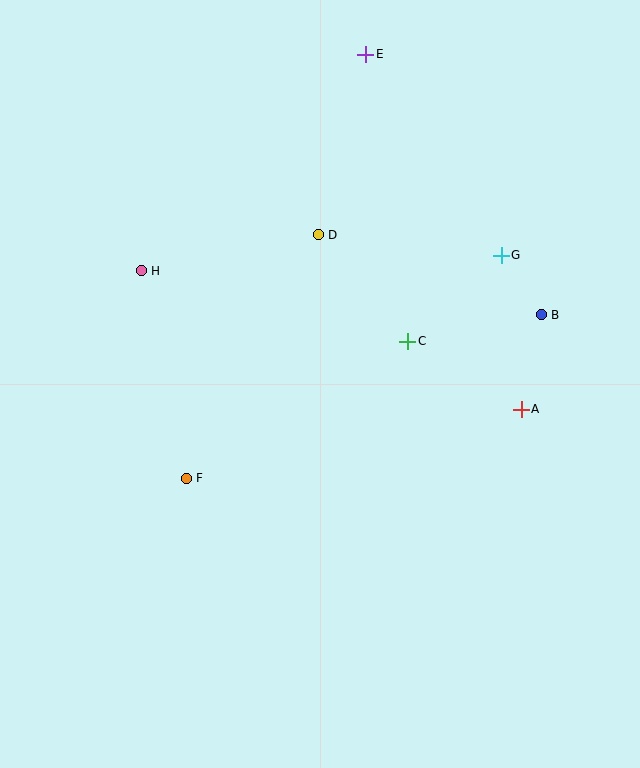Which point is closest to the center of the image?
Point C at (408, 341) is closest to the center.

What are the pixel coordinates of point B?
Point B is at (541, 315).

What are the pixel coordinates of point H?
Point H is at (141, 271).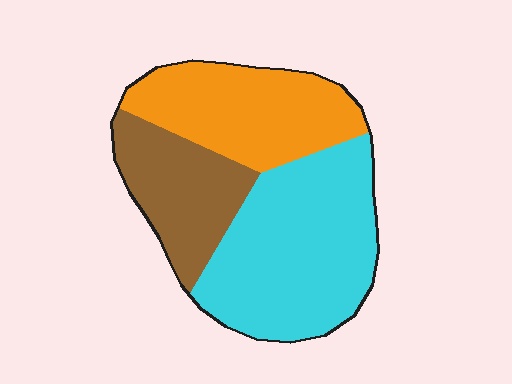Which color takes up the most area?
Cyan, at roughly 45%.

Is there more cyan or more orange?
Cyan.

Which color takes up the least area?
Brown, at roughly 25%.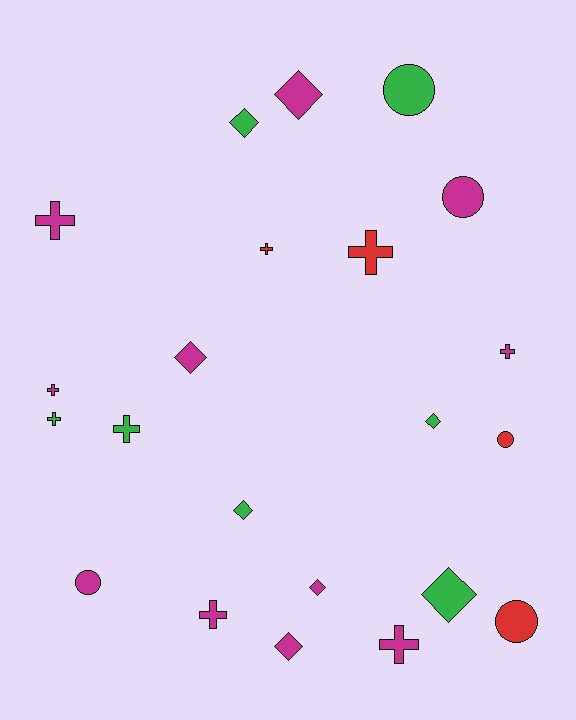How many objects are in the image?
There are 22 objects.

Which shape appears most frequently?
Cross, with 9 objects.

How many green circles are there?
There is 1 green circle.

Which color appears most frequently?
Magenta, with 11 objects.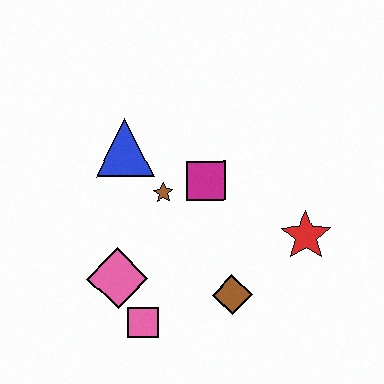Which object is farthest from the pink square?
The red star is farthest from the pink square.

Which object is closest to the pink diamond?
The pink square is closest to the pink diamond.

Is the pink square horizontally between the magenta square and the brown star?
No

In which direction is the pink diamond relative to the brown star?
The pink diamond is below the brown star.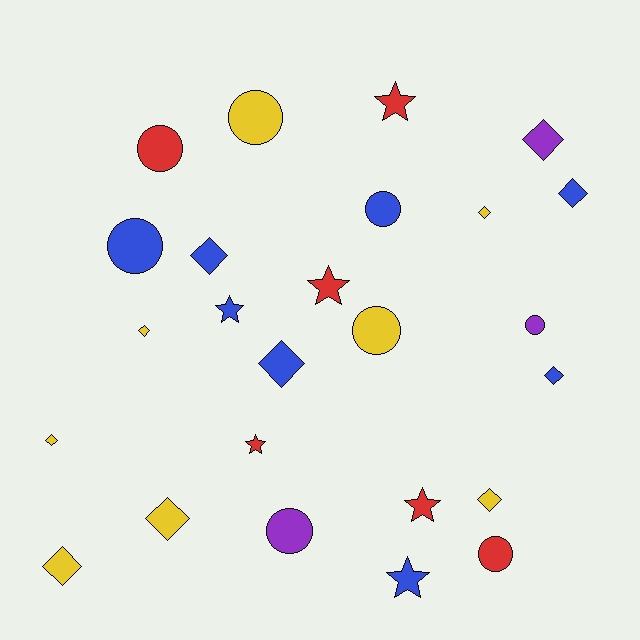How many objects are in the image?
There are 25 objects.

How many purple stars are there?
There are no purple stars.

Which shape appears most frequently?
Diamond, with 11 objects.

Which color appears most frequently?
Yellow, with 8 objects.